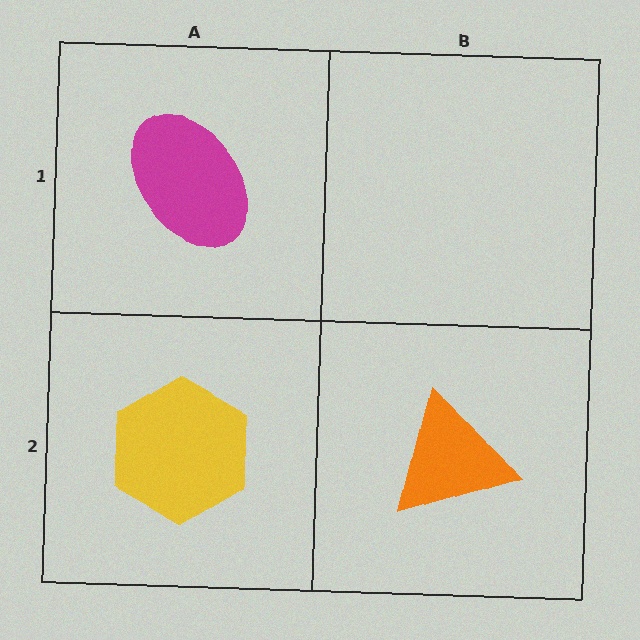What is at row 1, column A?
A magenta ellipse.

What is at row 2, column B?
An orange triangle.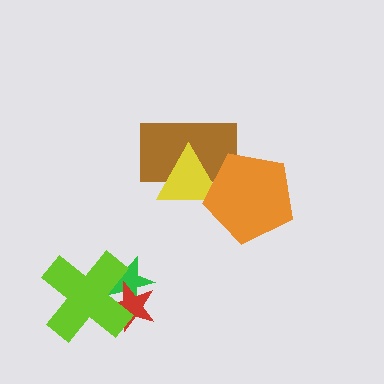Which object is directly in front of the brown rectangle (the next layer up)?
The yellow triangle is directly in front of the brown rectangle.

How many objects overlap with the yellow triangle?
2 objects overlap with the yellow triangle.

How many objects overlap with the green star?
2 objects overlap with the green star.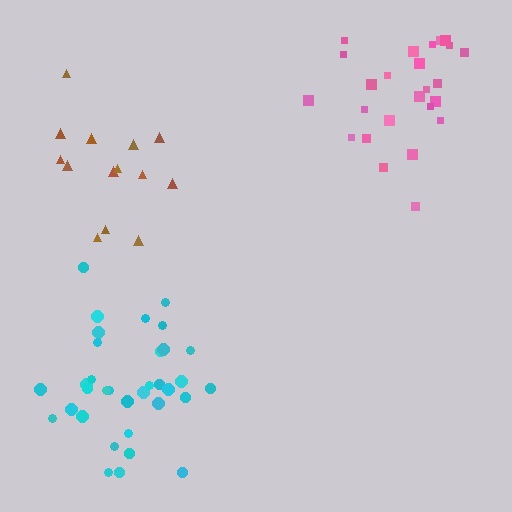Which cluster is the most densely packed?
Cyan.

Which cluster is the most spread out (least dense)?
Brown.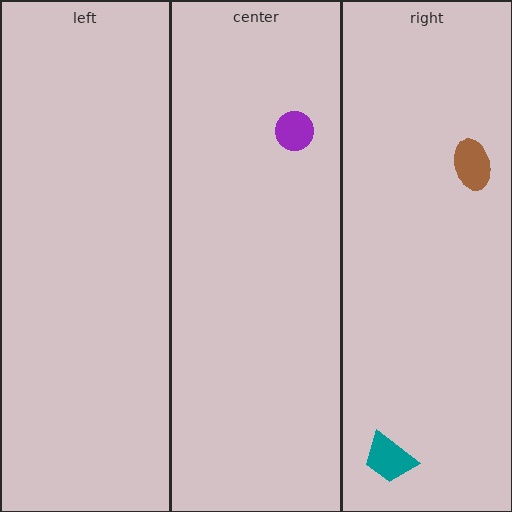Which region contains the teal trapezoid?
The right region.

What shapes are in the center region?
The purple circle.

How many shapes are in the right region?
2.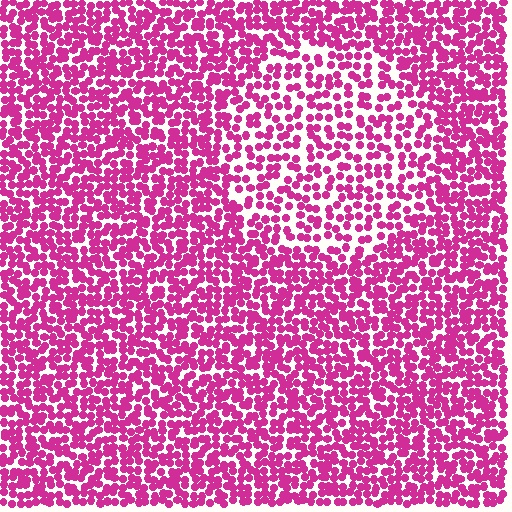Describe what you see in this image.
The image contains small magenta elements arranged at two different densities. A circle-shaped region is visible where the elements are less densely packed than the surrounding area.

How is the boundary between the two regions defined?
The boundary is defined by a change in element density (approximately 1.6x ratio). All elements are the same color, size, and shape.